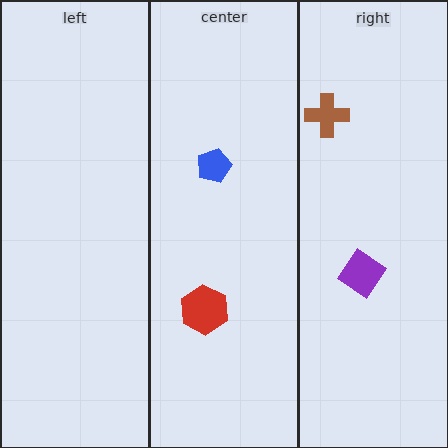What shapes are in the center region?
The red hexagon, the blue pentagon.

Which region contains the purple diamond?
The right region.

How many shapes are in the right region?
2.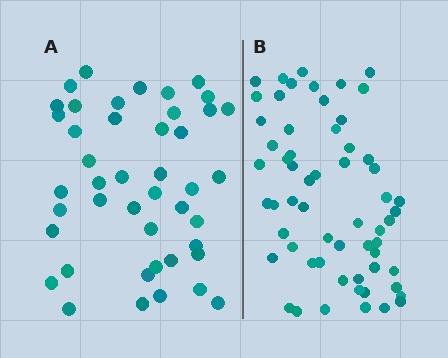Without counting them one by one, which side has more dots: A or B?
Region B (the right region) has more dots.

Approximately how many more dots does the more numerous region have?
Region B has approximately 15 more dots than region A.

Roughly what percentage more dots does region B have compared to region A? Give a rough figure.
About 35% more.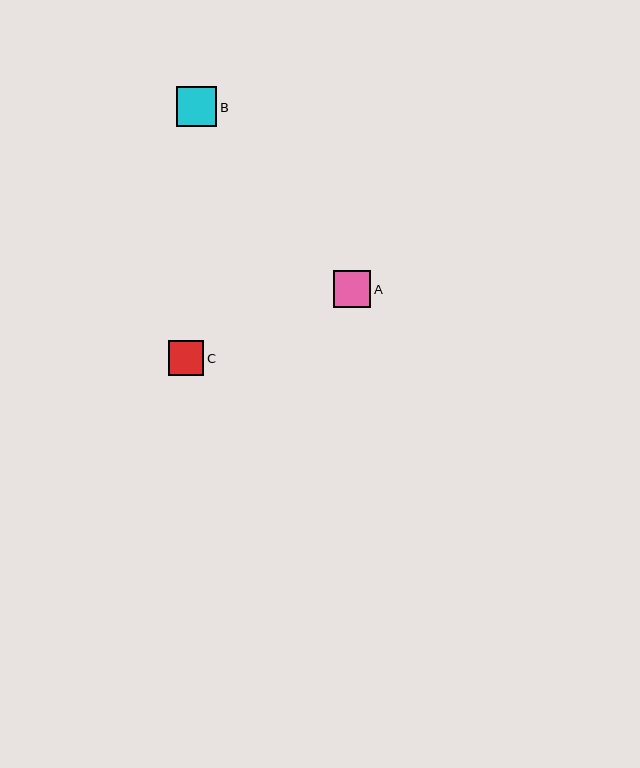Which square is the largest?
Square B is the largest with a size of approximately 41 pixels.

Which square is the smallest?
Square C is the smallest with a size of approximately 35 pixels.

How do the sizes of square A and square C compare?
Square A and square C are approximately the same size.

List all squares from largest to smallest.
From largest to smallest: B, A, C.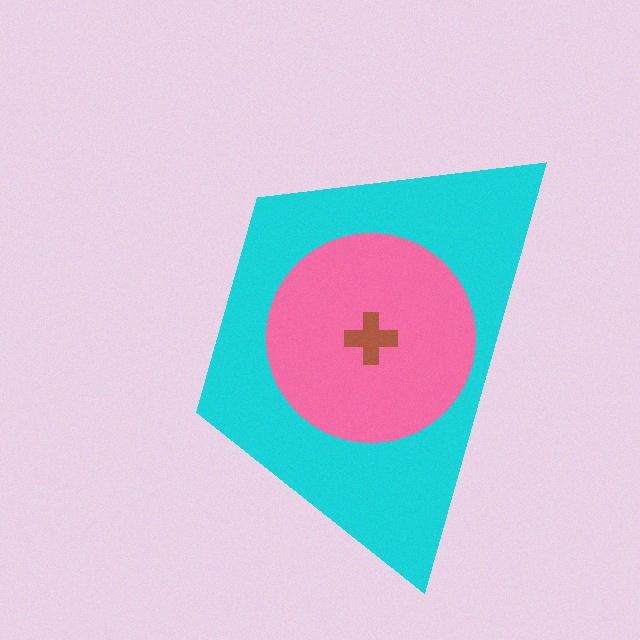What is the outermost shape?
The cyan trapezoid.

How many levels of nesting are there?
3.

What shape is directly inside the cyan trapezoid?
The pink circle.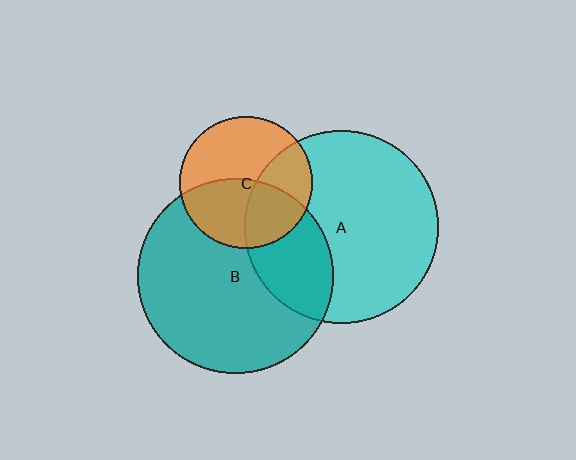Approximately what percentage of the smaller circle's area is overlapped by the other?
Approximately 45%.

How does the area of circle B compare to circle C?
Approximately 2.2 times.